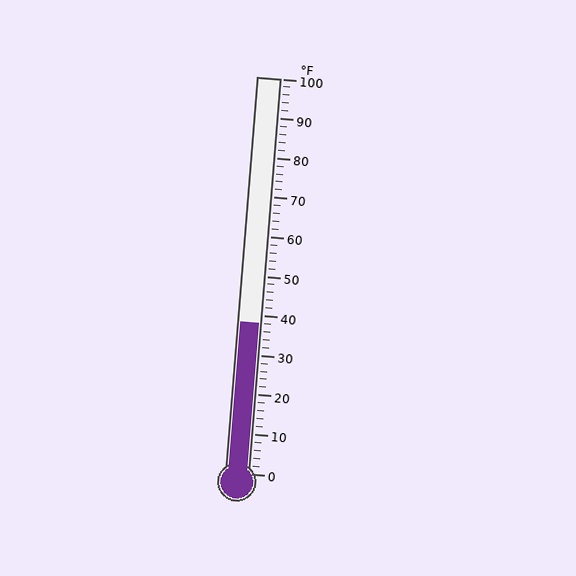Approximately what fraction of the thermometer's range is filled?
The thermometer is filled to approximately 40% of its range.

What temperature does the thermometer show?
The thermometer shows approximately 38°F.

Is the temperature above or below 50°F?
The temperature is below 50°F.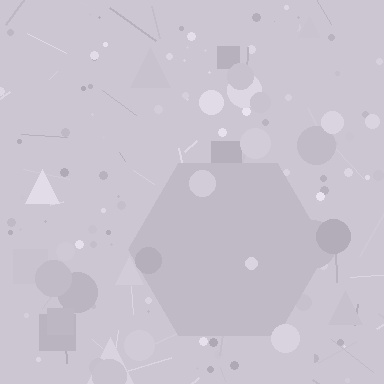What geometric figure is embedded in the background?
A hexagon is embedded in the background.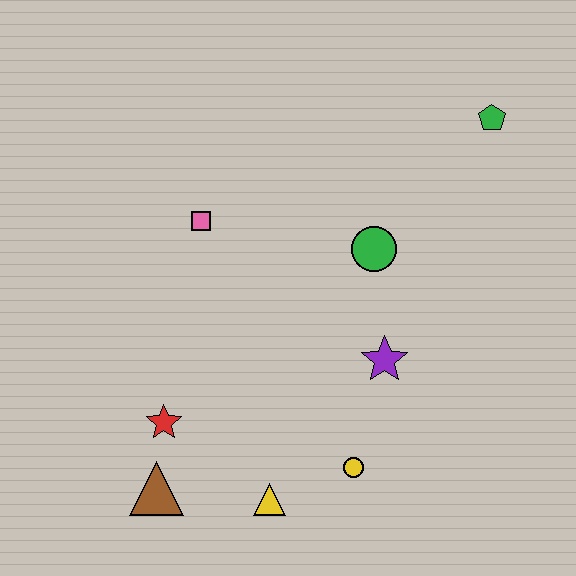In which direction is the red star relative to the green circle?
The red star is to the left of the green circle.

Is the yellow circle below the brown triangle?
No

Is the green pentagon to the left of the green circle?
No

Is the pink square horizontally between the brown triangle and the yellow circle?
Yes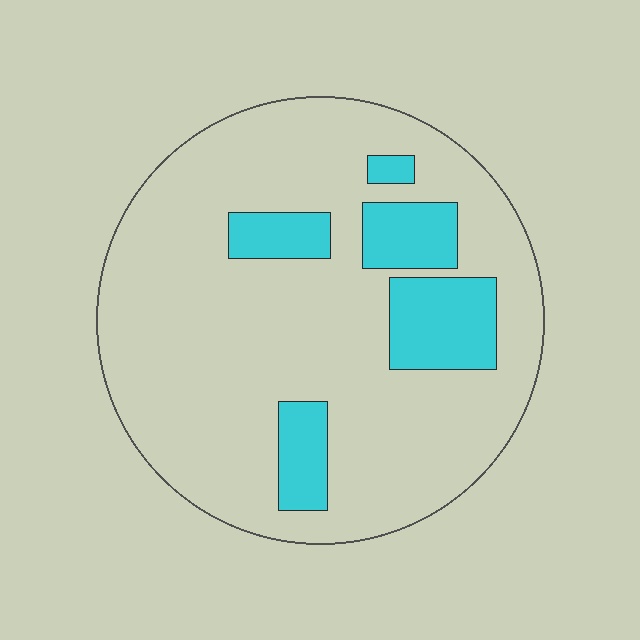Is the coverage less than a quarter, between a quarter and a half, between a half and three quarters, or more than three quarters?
Less than a quarter.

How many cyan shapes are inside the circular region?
5.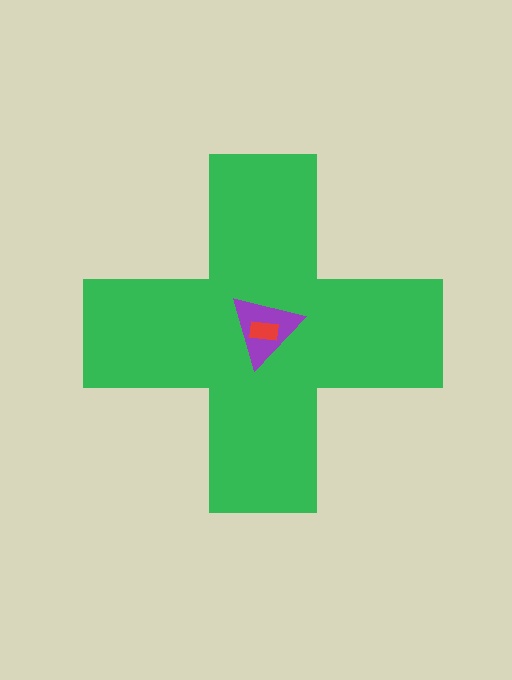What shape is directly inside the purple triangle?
The red rectangle.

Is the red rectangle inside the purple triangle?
Yes.